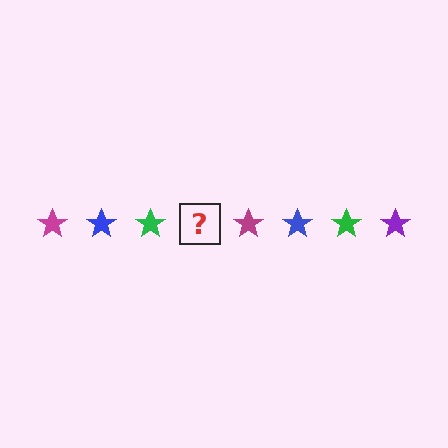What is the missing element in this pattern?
The missing element is a purple star.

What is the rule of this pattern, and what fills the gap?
The rule is that the pattern cycles through magenta, blue, green, purple stars. The gap should be filled with a purple star.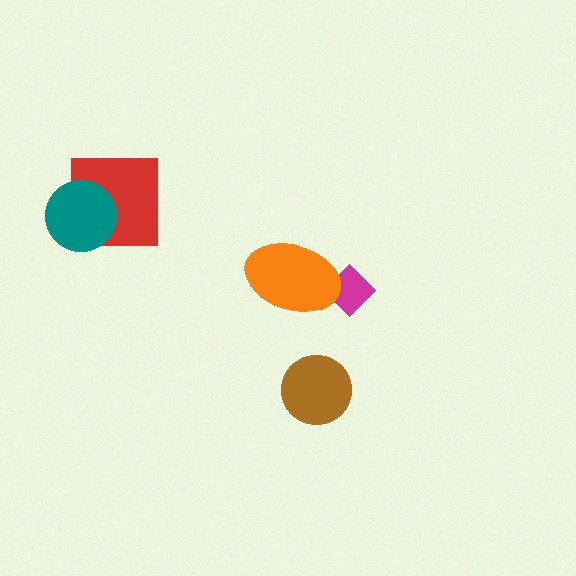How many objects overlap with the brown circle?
0 objects overlap with the brown circle.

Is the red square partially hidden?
Yes, it is partially covered by another shape.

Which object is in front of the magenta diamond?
The orange ellipse is in front of the magenta diamond.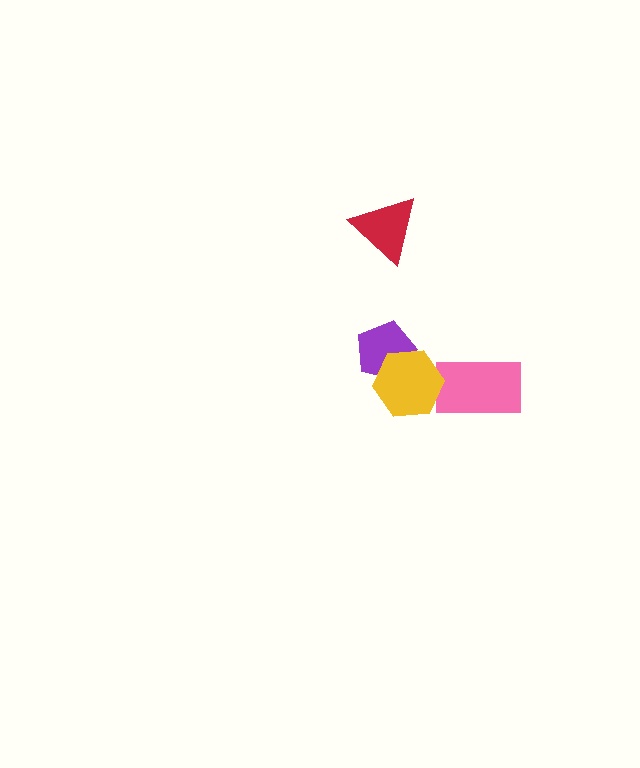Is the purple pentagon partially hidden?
Yes, it is partially covered by another shape.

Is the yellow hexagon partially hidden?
No, no other shape covers it.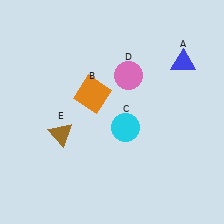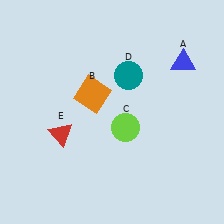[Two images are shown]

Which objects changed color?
C changed from cyan to lime. D changed from pink to teal. E changed from brown to red.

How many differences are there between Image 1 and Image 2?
There are 3 differences between the two images.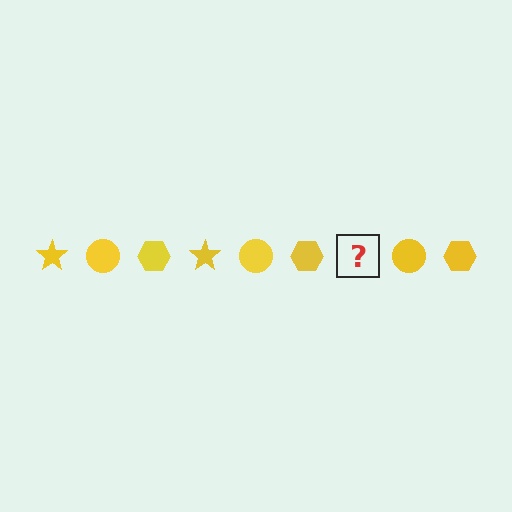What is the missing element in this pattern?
The missing element is a yellow star.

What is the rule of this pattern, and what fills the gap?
The rule is that the pattern cycles through star, circle, hexagon shapes in yellow. The gap should be filled with a yellow star.